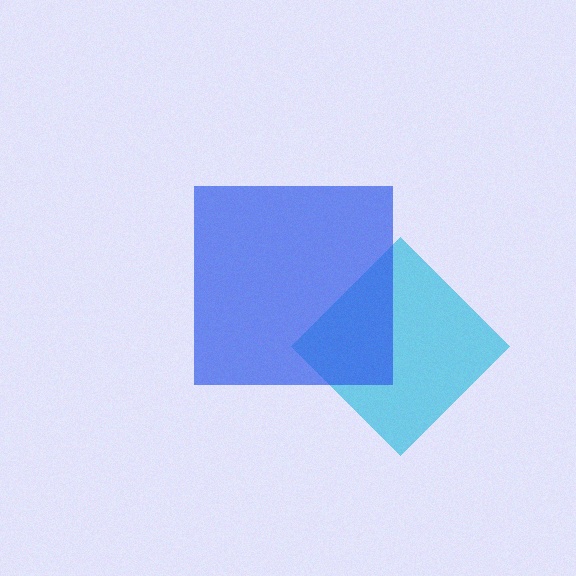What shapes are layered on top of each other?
The layered shapes are: a cyan diamond, a blue square.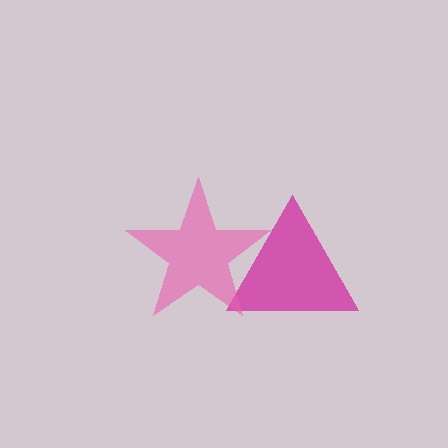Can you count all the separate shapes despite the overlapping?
Yes, there are 2 separate shapes.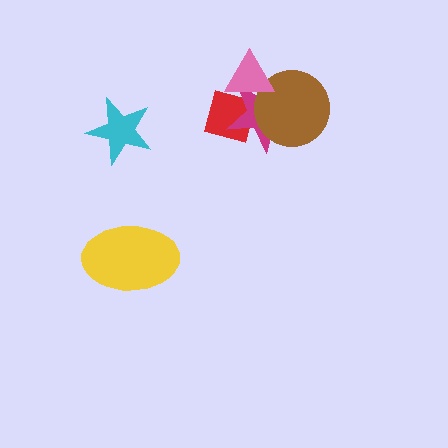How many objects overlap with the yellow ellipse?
0 objects overlap with the yellow ellipse.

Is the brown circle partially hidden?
Yes, it is partially covered by another shape.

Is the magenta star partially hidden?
Yes, it is partially covered by another shape.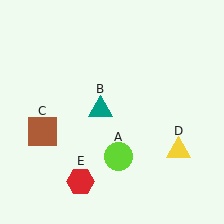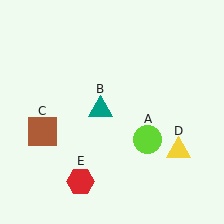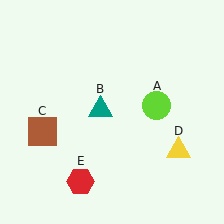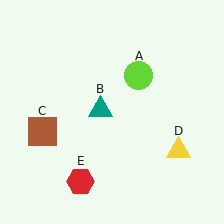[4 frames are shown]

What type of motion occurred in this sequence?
The lime circle (object A) rotated counterclockwise around the center of the scene.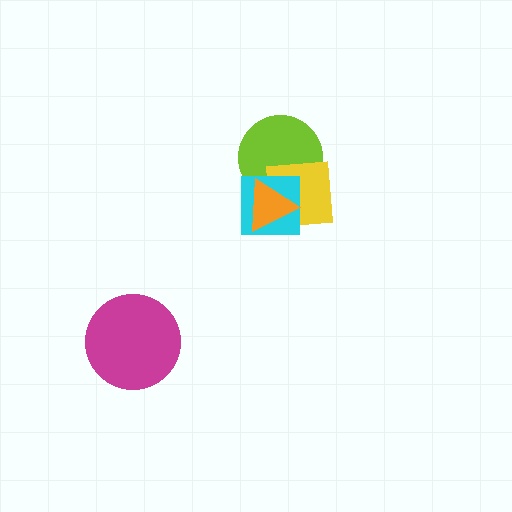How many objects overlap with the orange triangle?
3 objects overlap with the orange triangle.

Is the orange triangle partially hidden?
No, no other shape covers it.